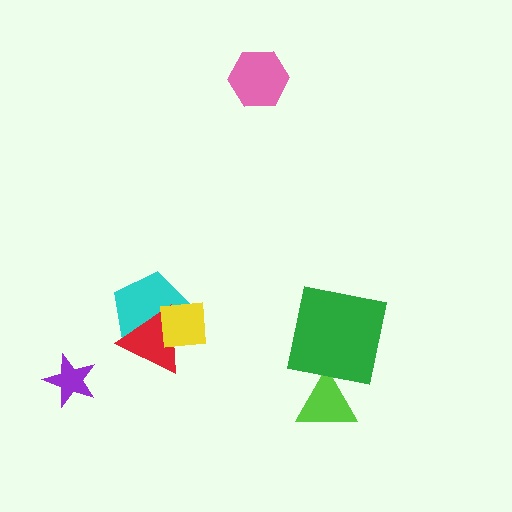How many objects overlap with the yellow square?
2 objects overlap with the yellow square.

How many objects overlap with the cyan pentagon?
2 objects overlap with the cyan pentagon.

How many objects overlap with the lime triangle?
1 object overlaps with the lime triangle.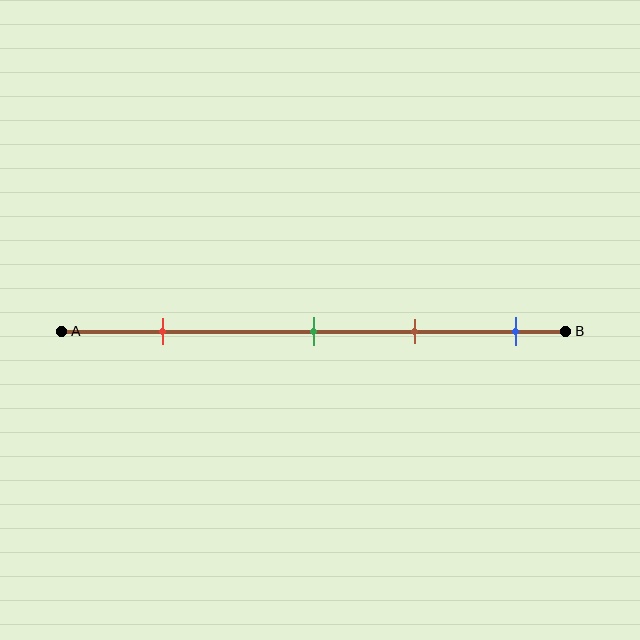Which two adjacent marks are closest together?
The green and brown marks are the closest adjacent pair.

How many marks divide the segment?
There are 4 marks dividing the segment.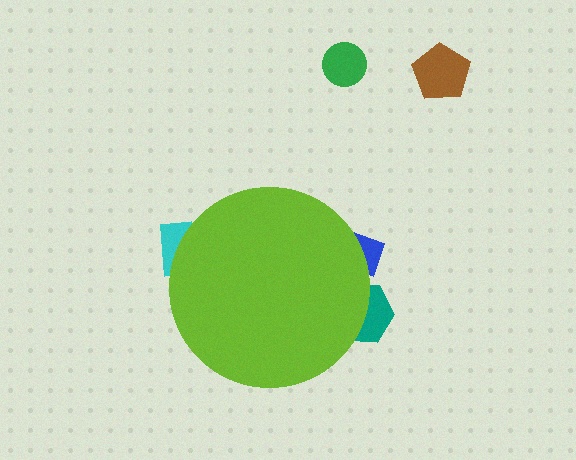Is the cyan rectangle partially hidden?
Yes, the cyan rectangle is partially hidden behind the lime circle.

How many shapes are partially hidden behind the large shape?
3 shapes are partially hidden.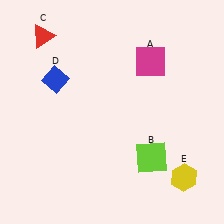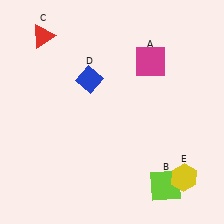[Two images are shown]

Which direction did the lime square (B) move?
The lime square (B) moved down.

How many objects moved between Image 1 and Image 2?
2 objects moved between the two images.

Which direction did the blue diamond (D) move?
The blue diamond (D) moved right.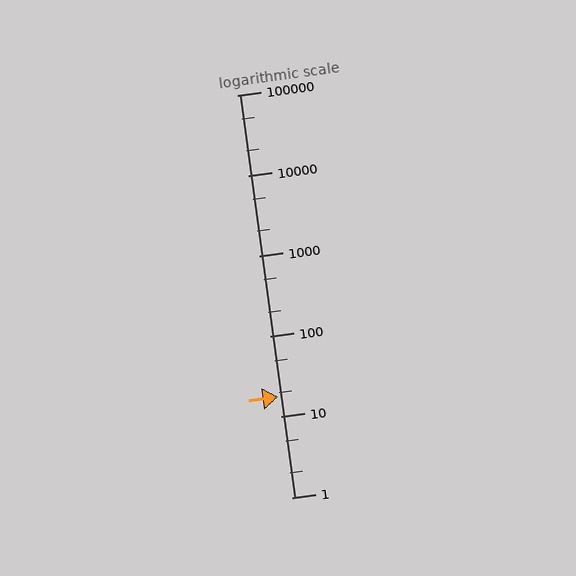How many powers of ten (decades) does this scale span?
The scale spans 5 decades, from 1 to 100000.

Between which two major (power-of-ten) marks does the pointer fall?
The pointer is between 10 and 100.